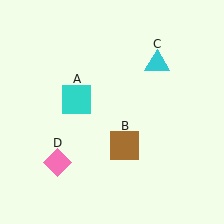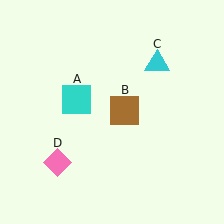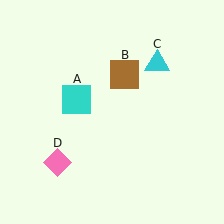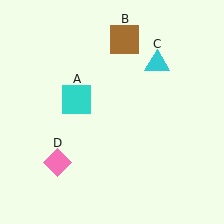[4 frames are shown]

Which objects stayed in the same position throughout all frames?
Cyan square (object A) and cyan triangle (object C) and pink diamond (object D) remained stationary.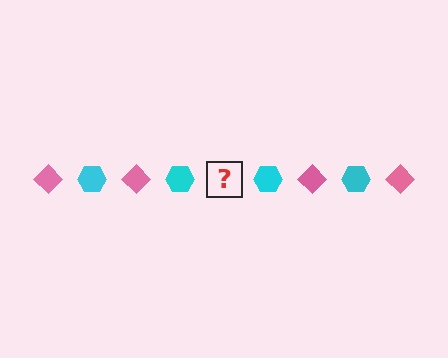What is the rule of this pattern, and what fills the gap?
The rule is that the pattern alternates between pink diamond and cyan hexagon. The gap should be filled with a pink diamond.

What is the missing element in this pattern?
The missing element is a pink diamond.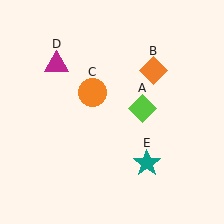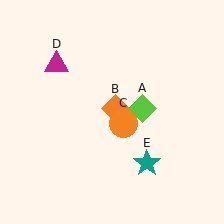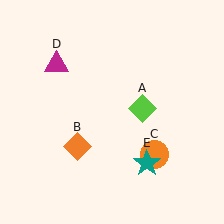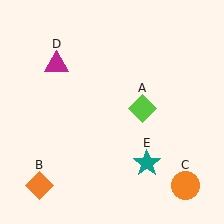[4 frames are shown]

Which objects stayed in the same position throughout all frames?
Lime diamond (object A) and magenta triangle (object D) and teal star (object E) remained stationary.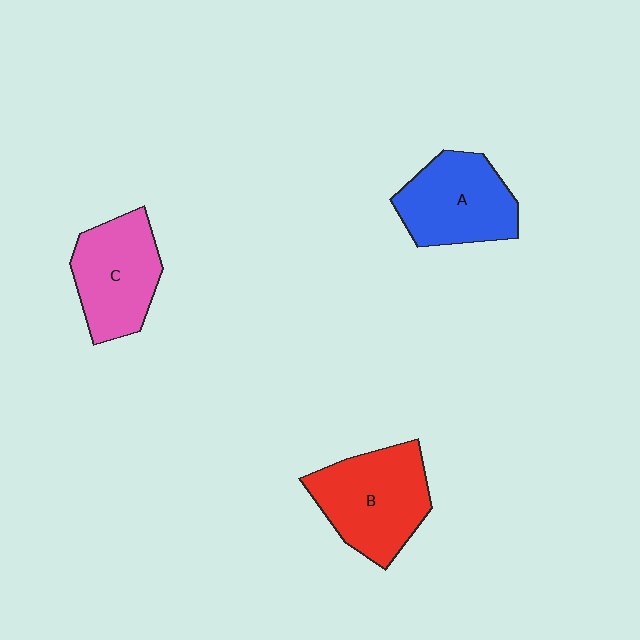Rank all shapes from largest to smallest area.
From largest to smallest: B (red), A (blue), C (pink).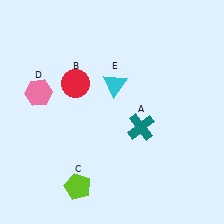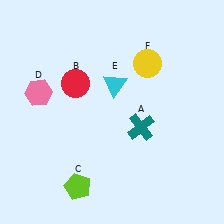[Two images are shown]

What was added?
A yellow circle (F) was added in Image 2.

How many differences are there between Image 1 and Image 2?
There is 1 difference between the two images.